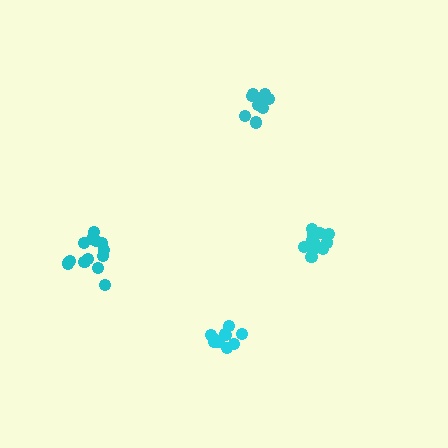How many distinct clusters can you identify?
There are 4 distinct clusters.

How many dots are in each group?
Group 1: 13 dots, Group 2: 11 dots, Group 3: 10 dots, Group 4: 13 dots (47 total).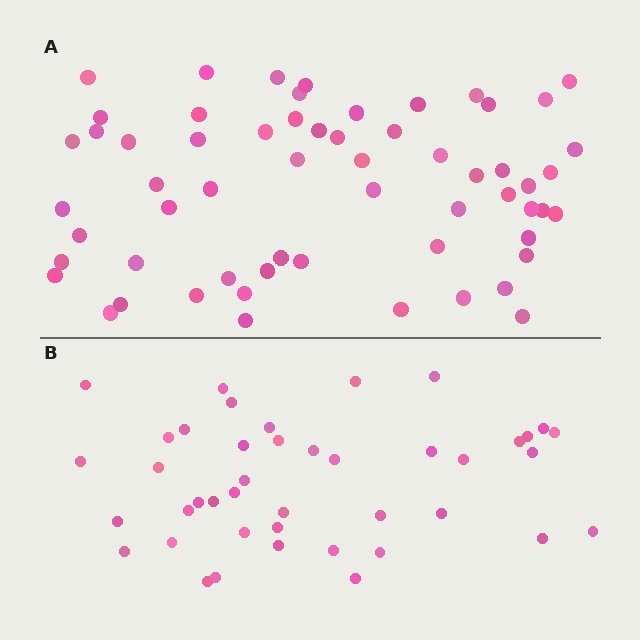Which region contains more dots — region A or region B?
Region A (the top region) has more dots.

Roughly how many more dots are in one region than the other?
Region A has approximately 20 more dots than region B.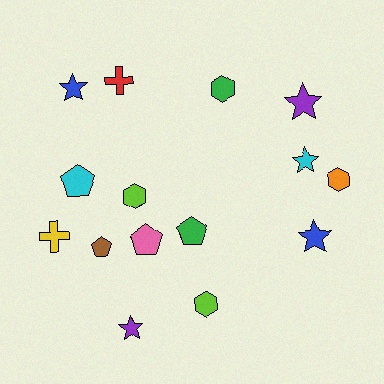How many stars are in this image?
There are 5 stars.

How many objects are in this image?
There are 15 objects.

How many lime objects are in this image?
There are 2 lime objects.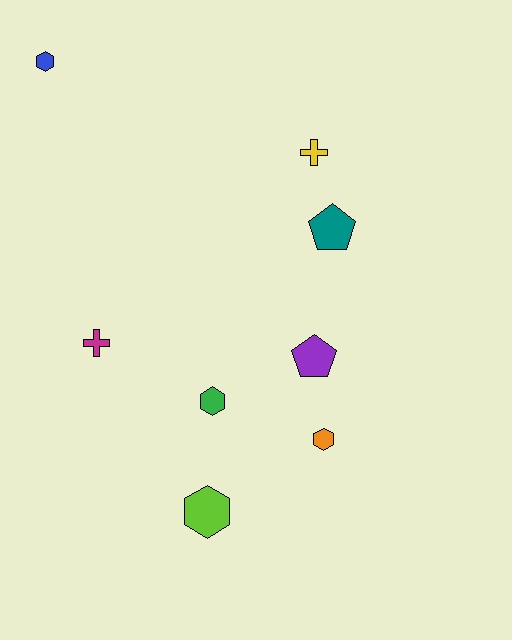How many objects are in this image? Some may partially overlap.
There are 8 objects.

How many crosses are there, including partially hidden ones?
There are 2 crosses.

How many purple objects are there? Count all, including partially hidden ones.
There is 1 purple object.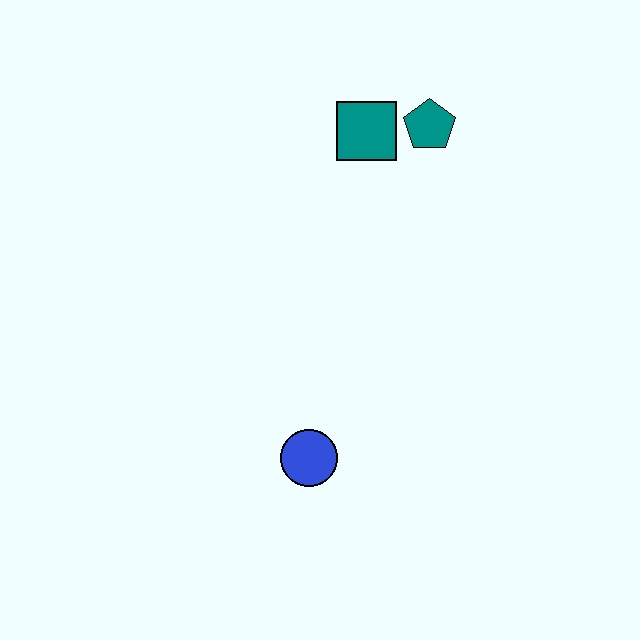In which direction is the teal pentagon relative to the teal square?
The teal pentagon is to the right of the teal square.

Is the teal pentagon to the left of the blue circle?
No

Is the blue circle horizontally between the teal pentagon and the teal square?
No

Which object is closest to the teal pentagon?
The teal square is closest to the teal pentagon.